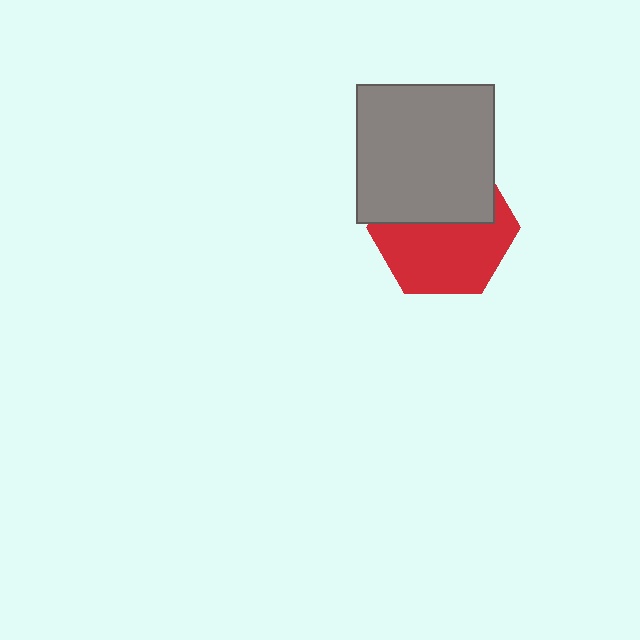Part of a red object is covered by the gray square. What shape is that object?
It is a hexagon.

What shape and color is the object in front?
The object in front is a gray square.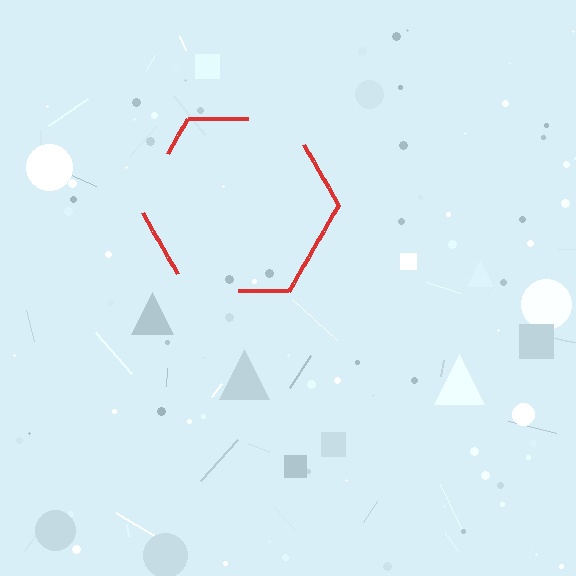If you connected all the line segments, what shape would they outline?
They would outline a hexagon.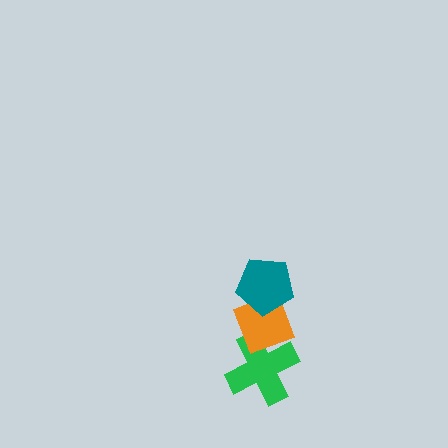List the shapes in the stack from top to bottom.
From top to bottom: the teal pentagon, the orange diamond, the green cross.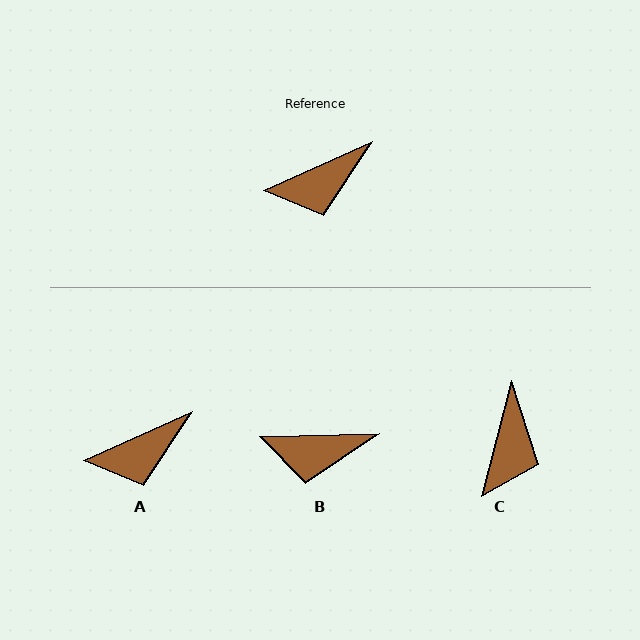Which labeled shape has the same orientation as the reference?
A.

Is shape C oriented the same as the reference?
No, it is off by about 51 degrees.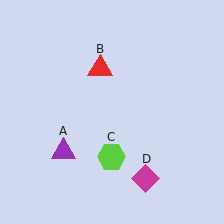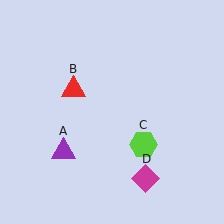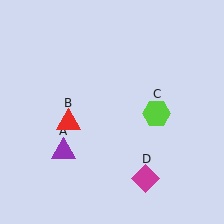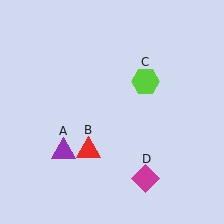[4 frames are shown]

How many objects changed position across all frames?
2 objects changed position: red triangle (object B), lime hexagon (object C).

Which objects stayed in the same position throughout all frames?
Purple triangle (object A) and magenta diamond (object D) remained stationary.